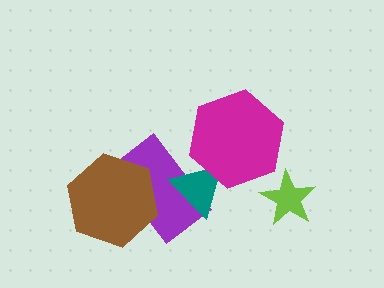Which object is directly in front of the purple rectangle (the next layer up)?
The teal triangle is directly in front of the purple rectangle.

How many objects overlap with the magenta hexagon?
1 object overlaps with the magenta hexagon.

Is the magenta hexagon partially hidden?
No, no other shape covers it.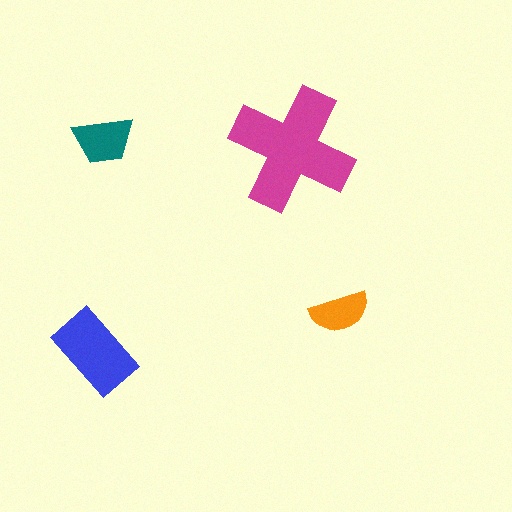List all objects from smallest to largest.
The orange semicircle, the teal trapezoid, the blue rectangle, the magenta cross.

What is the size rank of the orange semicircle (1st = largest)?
4th.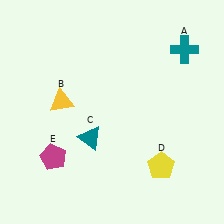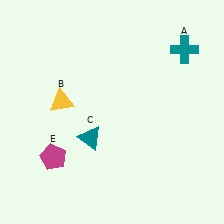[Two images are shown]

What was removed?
The yellow pentagon (D) was removed in Image 2.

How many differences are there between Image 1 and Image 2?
There is 1 difference between the two images.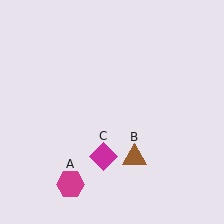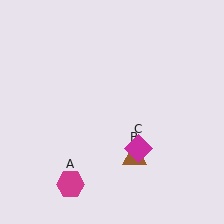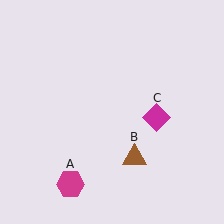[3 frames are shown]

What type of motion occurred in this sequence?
The magenta diamond (object C) rotated counterclockwise around the center of the scene.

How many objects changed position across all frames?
1 object changed position: magenta diamond (object C).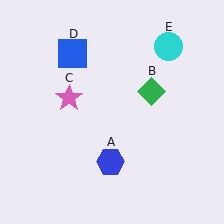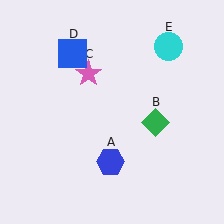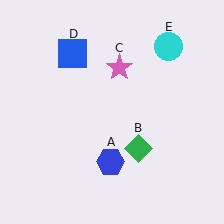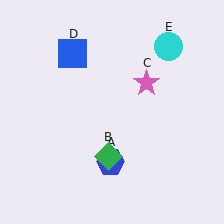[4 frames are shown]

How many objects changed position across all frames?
2 objects changed position: green diamond (object B), pink star (object C).